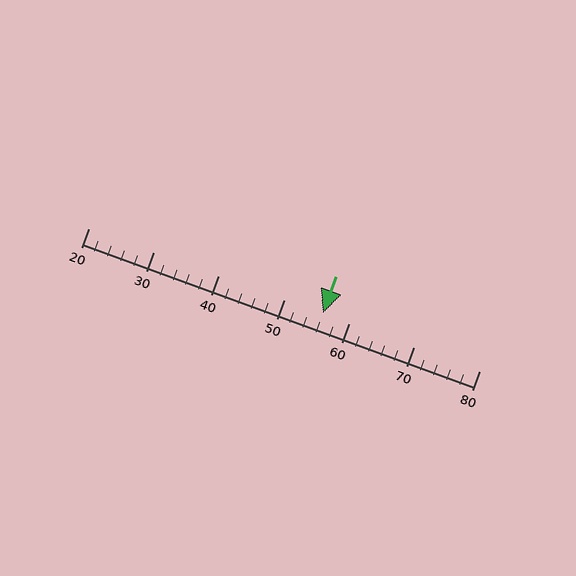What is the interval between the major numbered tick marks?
The major tick marks are spaced 10 units apart.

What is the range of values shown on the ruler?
The ruler shows values from 20 to 80.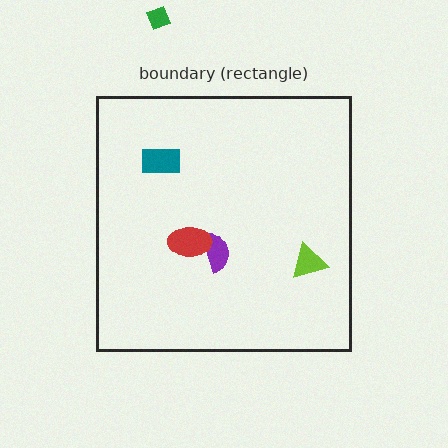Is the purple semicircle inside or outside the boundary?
Inside.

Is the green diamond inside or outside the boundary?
Outside.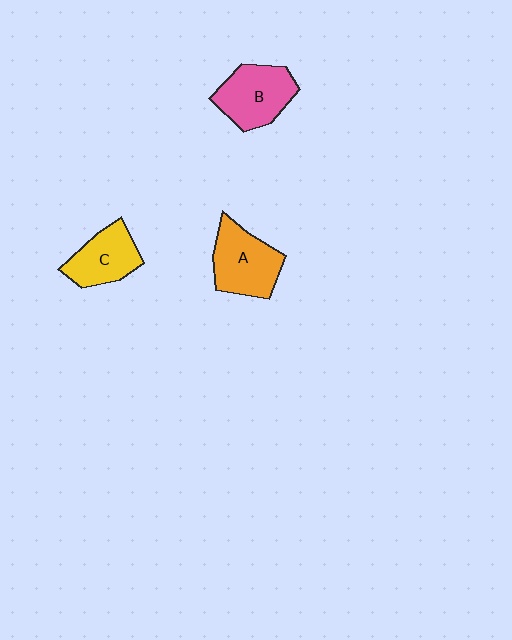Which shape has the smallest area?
Shape C (yellow).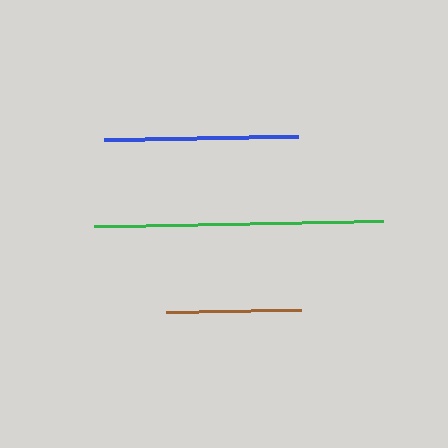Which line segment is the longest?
The green line is the longest at approximately 289 pixels.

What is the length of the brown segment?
The brown segment is approximately 135 pixels long.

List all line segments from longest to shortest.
From longest to shortest: green, blue, brown.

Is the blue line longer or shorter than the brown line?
The blue line is longer than the brown line.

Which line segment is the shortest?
The brown line is the shortest at approximately 135 pixels.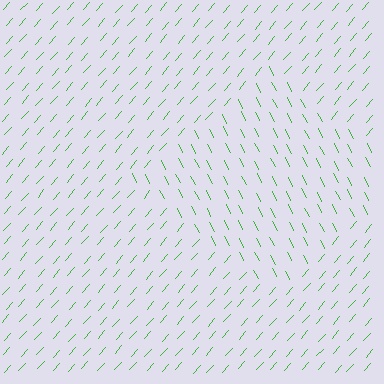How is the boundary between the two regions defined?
The boundary is defined purely by a change in line orientation (approximately 68 degrees difference). All lines are the same color and thickness.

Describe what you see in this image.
The image is filled with small green line segments. A diamond region in the image has lines oriented differently from the surrounding lines, creating a visible texture boundary.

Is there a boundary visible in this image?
Yes, there is a texture boundary formed by a change in line orientation.